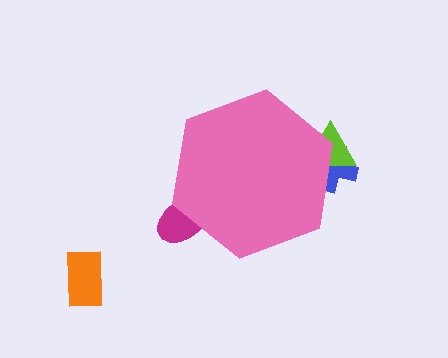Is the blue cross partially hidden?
Yes, the blue cross is partially hidden behind the pink hexagon.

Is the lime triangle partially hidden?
Yes, the lime triangle is partially hidden behind the pink hexagon.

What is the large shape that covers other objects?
A pink hexagon.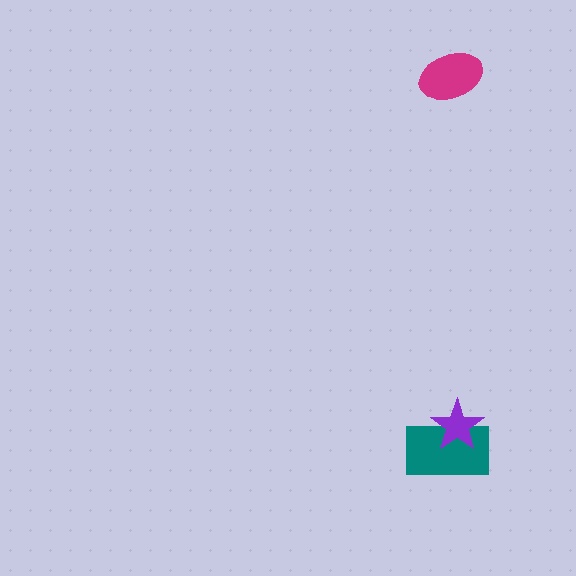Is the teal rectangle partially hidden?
Yes, it is partially covered by another shape.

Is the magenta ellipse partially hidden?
No, no other shape covers it.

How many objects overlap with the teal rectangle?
1 object overlaps with the teal rectangle.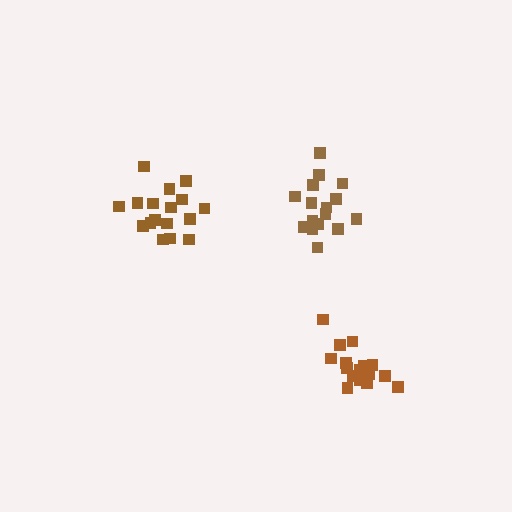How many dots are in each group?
Group 1: 16 dots, Group 2: 16 dots, Group 3: 17 dots (49 total).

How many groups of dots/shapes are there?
There are 3 groups.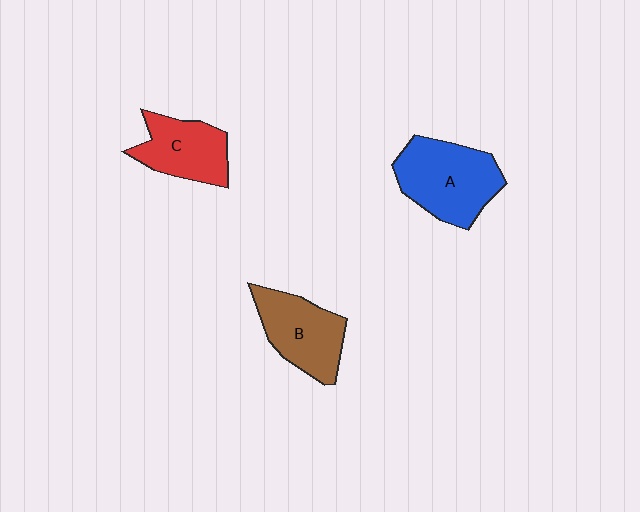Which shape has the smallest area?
Shape C (red).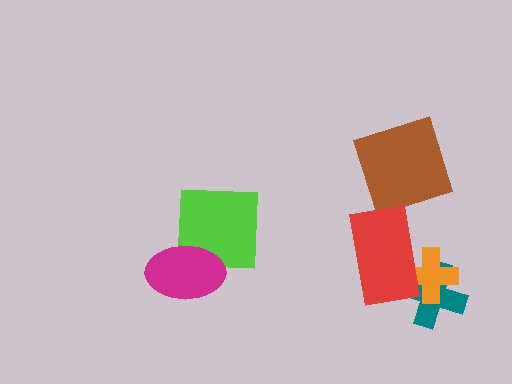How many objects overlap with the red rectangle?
2 objects overlap with the red rectangle.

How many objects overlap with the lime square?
1 object overlaps with the lime square.